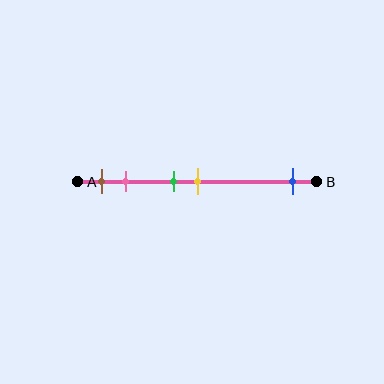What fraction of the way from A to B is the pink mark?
The pink mark is approximately 20% (0.2) of the way from A to B.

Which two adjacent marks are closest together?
The green and yellow marks are the closest adjacent pair.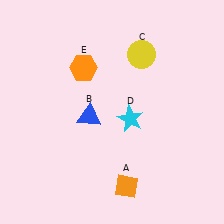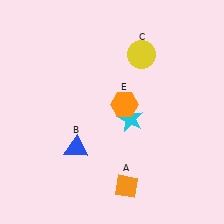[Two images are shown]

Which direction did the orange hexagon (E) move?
The orange hexagon (E) moved right.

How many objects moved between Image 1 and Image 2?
2 objects moved between the two images.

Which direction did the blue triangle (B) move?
The blue triangle (B) moved down.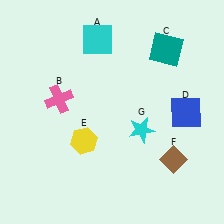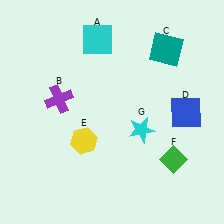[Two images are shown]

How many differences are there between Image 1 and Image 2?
There are 2 differences between the two images.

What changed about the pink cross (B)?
In Image 1, B is pink. In Image 2, it changed to purple.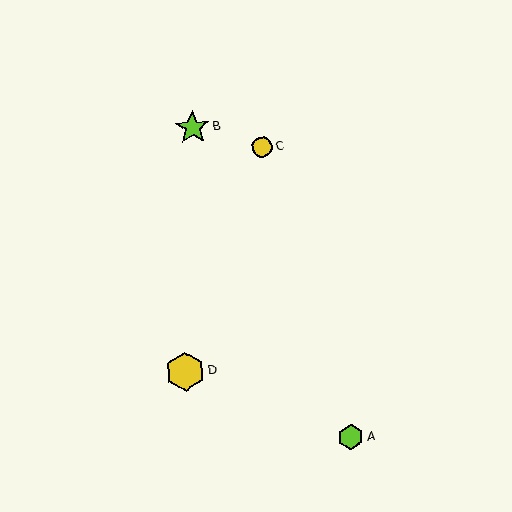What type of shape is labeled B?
Shape B is a lime star.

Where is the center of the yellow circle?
The center of the yellow circle is at (262, 147).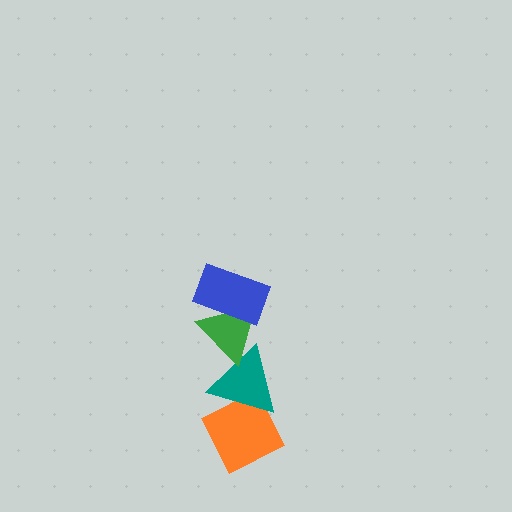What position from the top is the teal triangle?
The teal triangle is 3rd from the top.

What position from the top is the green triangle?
The green triangle is 2nd from the top.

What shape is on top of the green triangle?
The blue rectangle is on top of the green triangle.